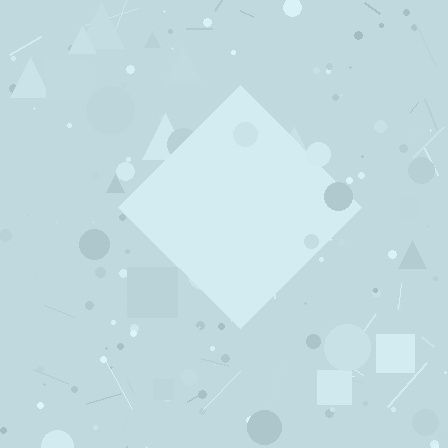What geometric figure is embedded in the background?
A diamond is embedded in the background.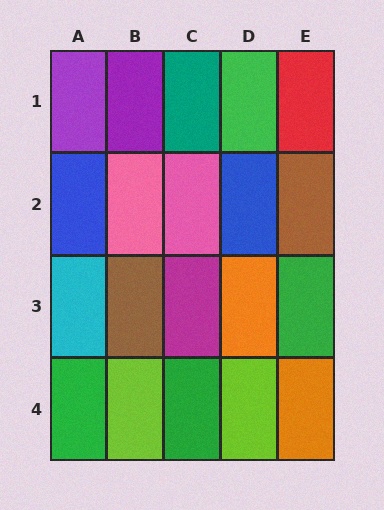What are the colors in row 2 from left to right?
Blue, pink, pink, blue, brown.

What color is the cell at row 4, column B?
Lime.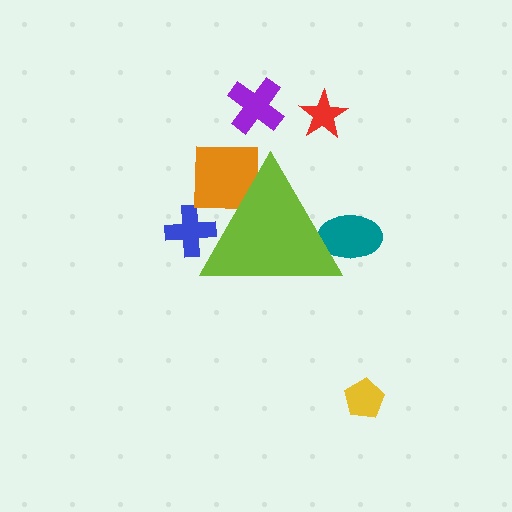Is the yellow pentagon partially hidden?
No, the yellow pentagon is fully visible.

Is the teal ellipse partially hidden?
Yes, the teal ellipse is partially hidden behind the lime triangle.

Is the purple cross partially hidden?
No, the purple cross is fully visible.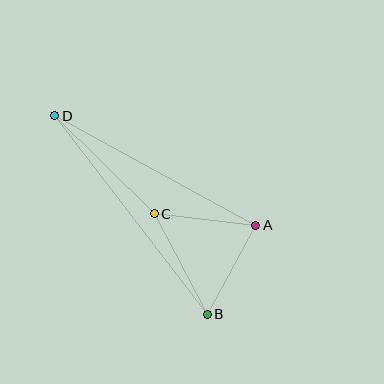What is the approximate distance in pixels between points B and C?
The distance between B and C is approximately 114 pixels.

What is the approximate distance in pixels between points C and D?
The distance between C and D is approximately 140 pixels.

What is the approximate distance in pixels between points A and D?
The distance between A and D is approximately 229 pixels.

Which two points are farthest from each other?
Points B and D are farthest from each other.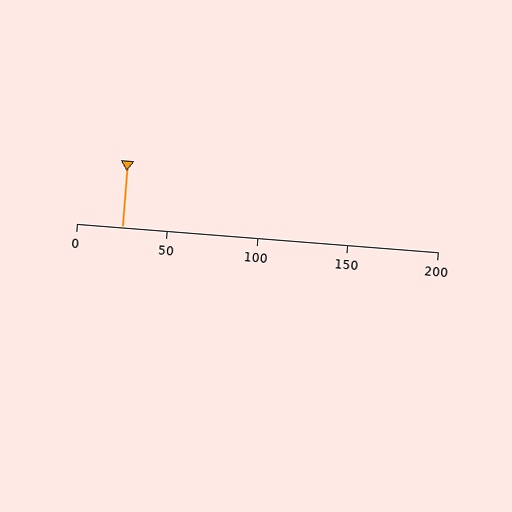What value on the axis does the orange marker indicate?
The marker indicates approximately 25.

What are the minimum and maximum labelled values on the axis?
The axis runs from 0 to 200.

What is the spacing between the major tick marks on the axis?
The major ticks are spaced 50 apart.